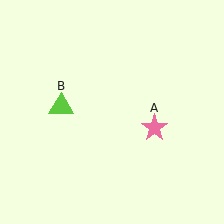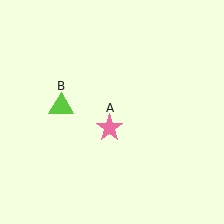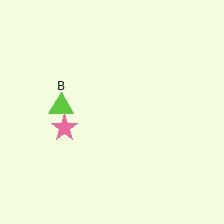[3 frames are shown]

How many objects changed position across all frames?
1 object changed position: pink star (object A).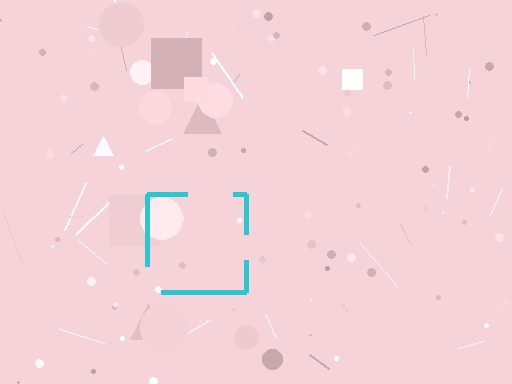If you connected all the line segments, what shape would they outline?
They would outline a square.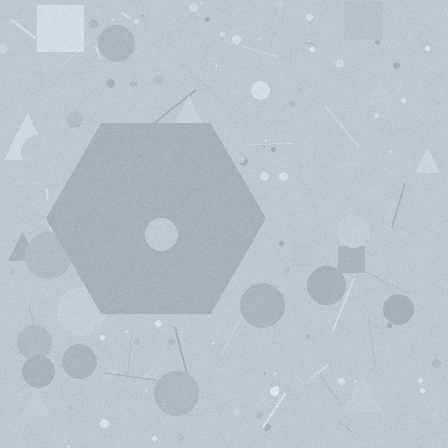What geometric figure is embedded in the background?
A hexagon is embedded in the background.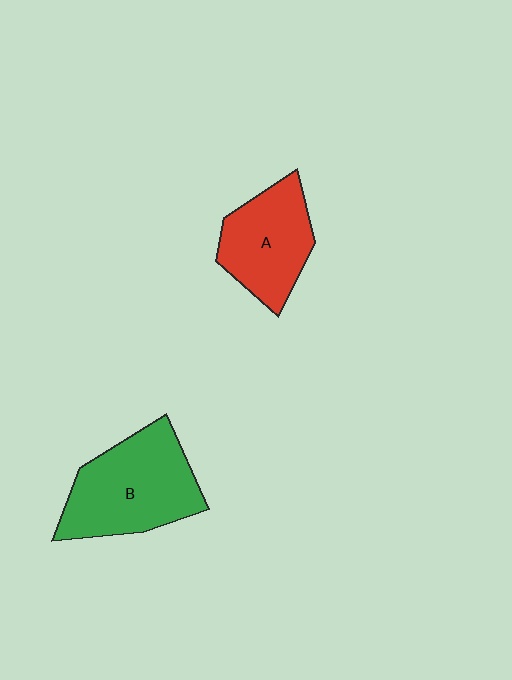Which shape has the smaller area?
Shape A (red).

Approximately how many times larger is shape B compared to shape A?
Approximately 1.3 times.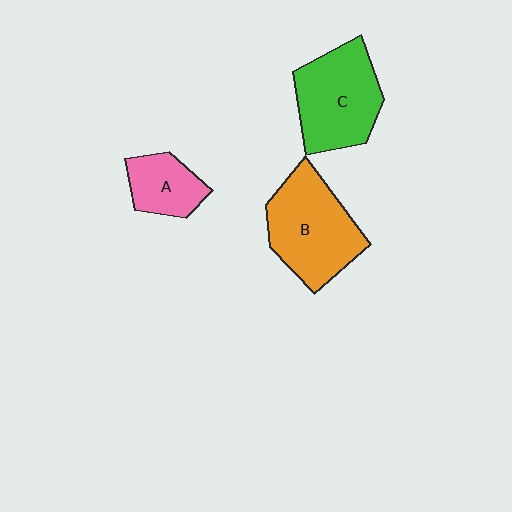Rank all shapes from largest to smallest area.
From largest to smallest: B (orange), C (green), A (pink).